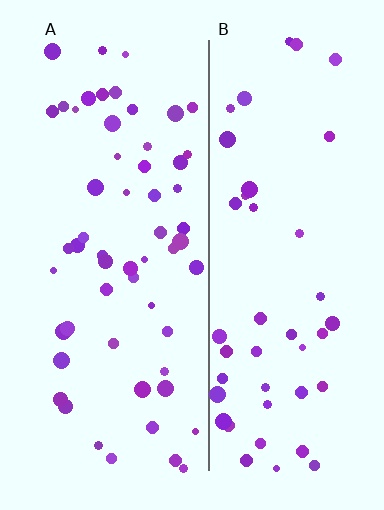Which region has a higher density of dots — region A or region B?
A (the left).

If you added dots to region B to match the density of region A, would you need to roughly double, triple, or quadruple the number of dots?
Approximately double.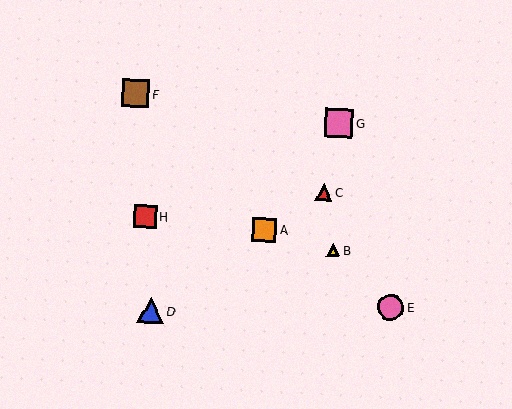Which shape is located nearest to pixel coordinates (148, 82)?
The brown square (labeled F) at (135, 93) is nearest to that location.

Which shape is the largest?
The pink square (labeled G) is the largest.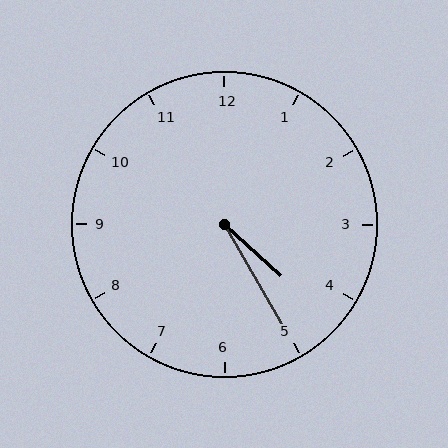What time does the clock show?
4:25.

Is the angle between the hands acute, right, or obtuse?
It is acute.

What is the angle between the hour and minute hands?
Approximately 18 degrees.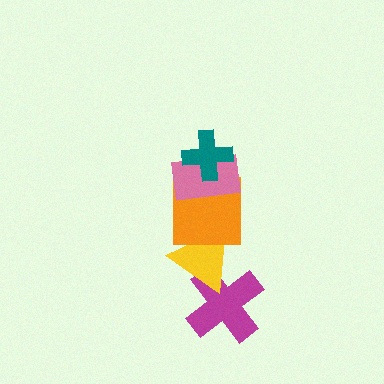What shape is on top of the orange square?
The pink rectangle is on top of the orange square.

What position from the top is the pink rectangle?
The pink rectangle is 2nd from the top.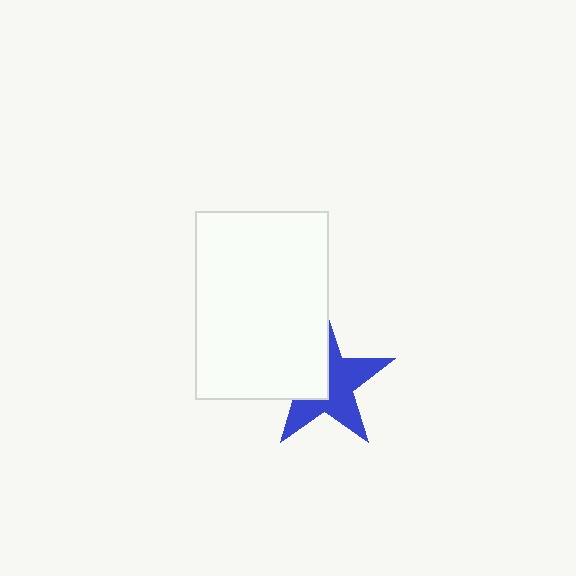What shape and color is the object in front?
The object in front is a white rectangle.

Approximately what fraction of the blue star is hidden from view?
Roughly 43% of the blue star is hidden behind the white rectangle.